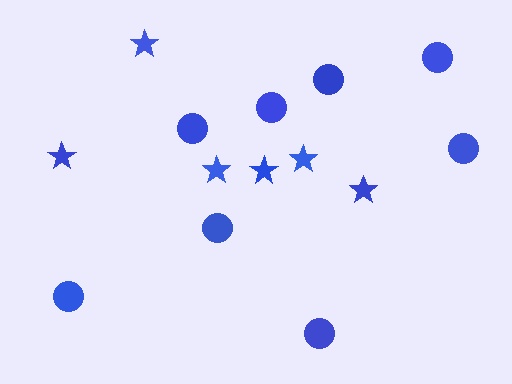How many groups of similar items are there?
There are 2 groups: one group of stars (6) and one group of circles (8).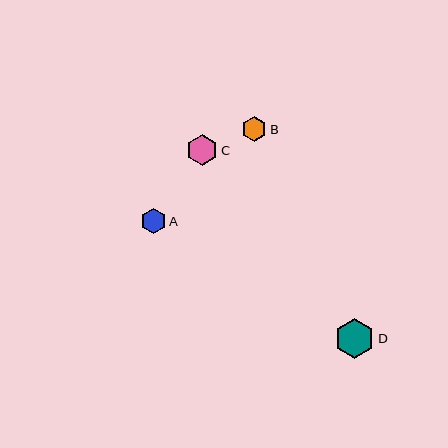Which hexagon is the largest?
Hexagon D is the largest with a size of approximately 40 pixels.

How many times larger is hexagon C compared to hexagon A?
Hexagon C is approximately 1.2 times the size of hexagon A.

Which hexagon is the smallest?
Hexagon B is the smallest with a size of approximately 25 pixels.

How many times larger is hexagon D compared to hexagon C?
Hexagon D is approximately 1.3 times the size of hexagon C.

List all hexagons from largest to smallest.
From largest to smallest: D, C, A, B.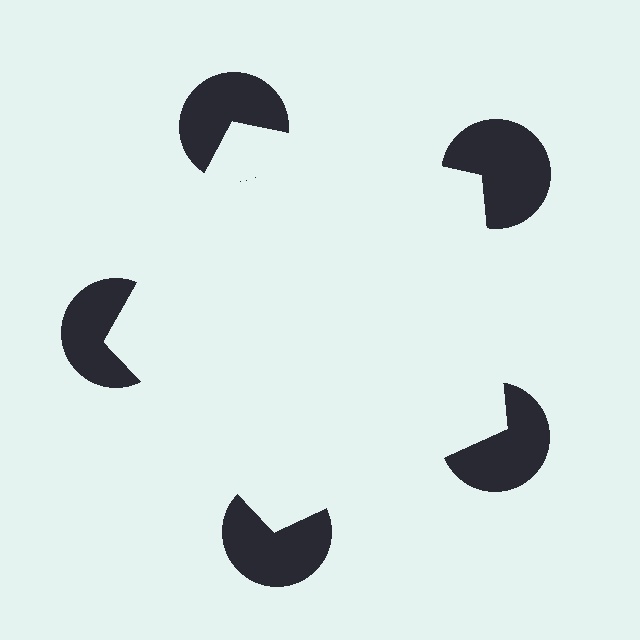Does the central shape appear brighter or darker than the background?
It typically appears slightly brighter than the background, even though no actual brightness change is drawn.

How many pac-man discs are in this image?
There are 5 — one at each vertex of the illusory pentagon.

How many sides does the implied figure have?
5 sides.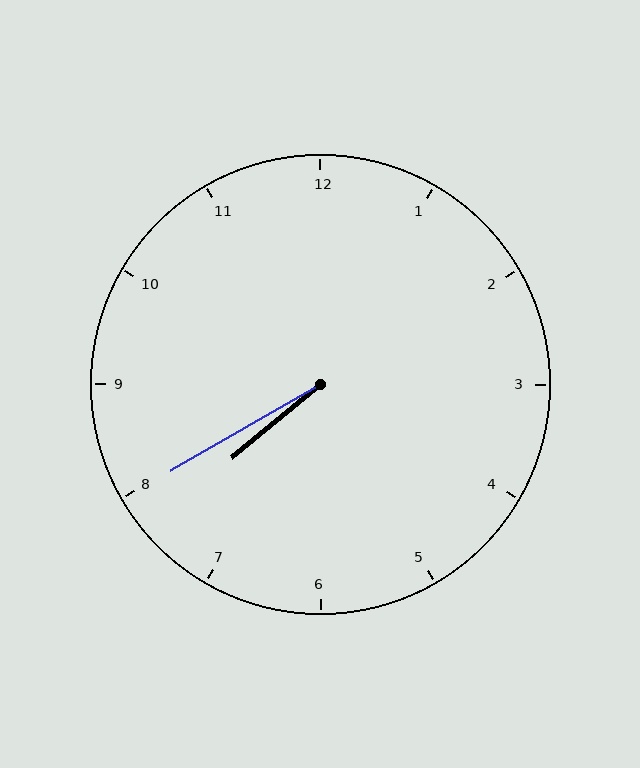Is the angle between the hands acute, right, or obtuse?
It is acute.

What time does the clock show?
7:40.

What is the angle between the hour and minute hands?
Approximately 10 degrees.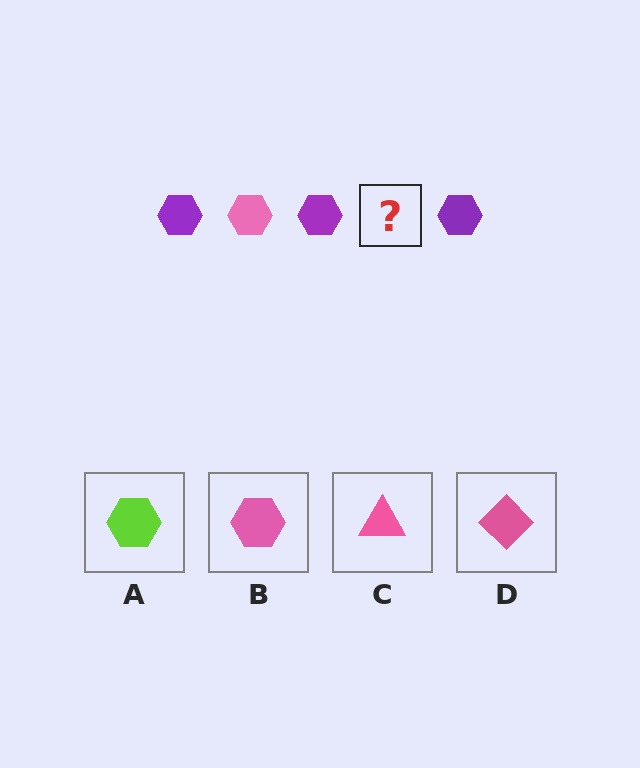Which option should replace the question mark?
Option B.